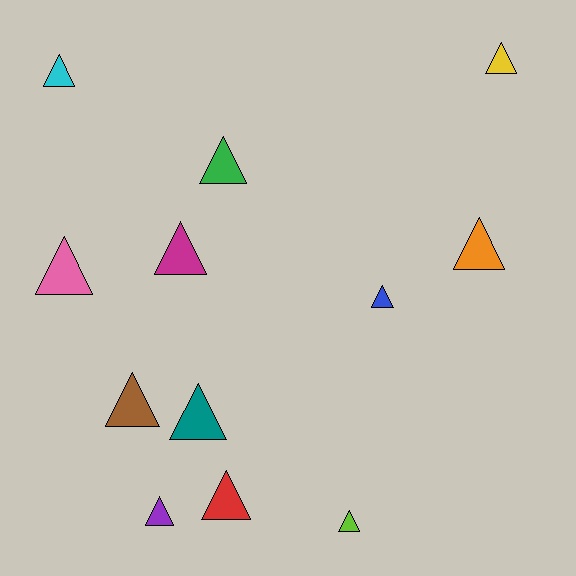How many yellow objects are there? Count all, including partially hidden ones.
There is 1 yellow object.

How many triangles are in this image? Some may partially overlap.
There are 12 triangles.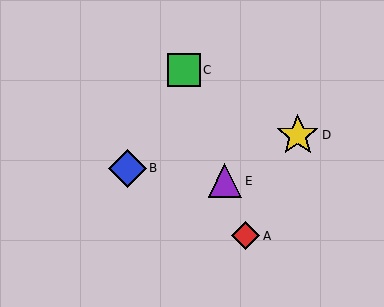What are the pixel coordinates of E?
Object E is at (225, 181).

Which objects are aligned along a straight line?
Objects A, C, E are aligned along a straight line.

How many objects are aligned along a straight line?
3 objects (A, C, E) are aligned along a straight line.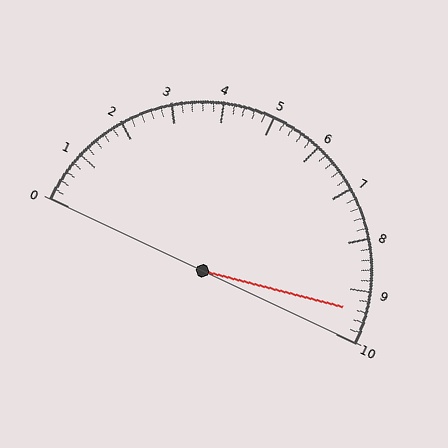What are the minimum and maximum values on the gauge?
The gauge ranges from 0 to 10.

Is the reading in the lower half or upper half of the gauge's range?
The reading is in the upper half of the range (0 to 10).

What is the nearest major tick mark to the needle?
The nearest major tick mark is 9.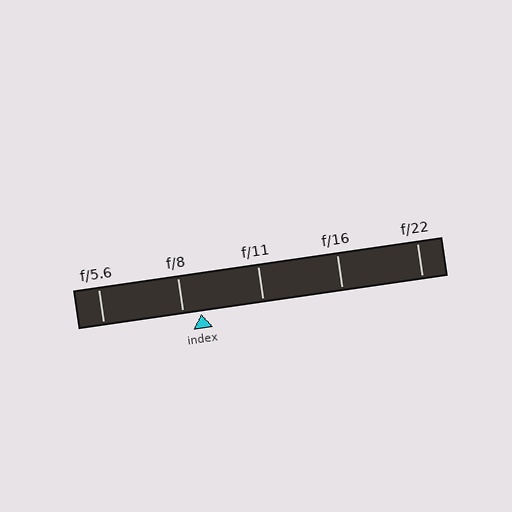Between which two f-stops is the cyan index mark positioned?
The index mark is between f/8 and f/11.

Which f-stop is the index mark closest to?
The index mark is closest to f/8.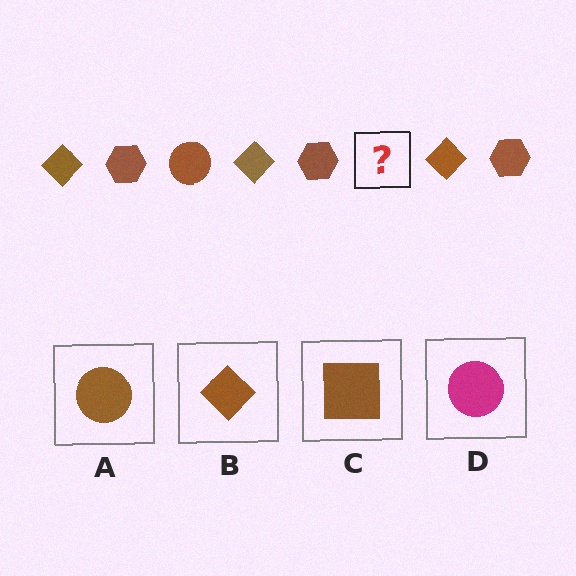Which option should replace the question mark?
Option A.